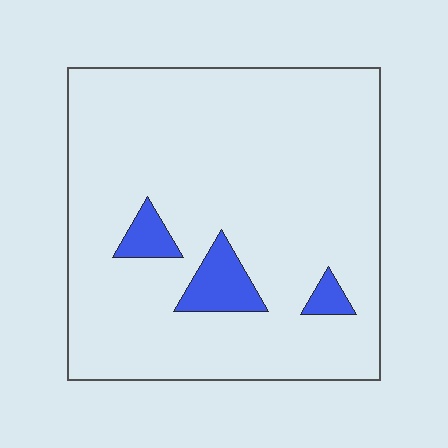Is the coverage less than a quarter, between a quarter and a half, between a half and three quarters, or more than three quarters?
Less than a quarter.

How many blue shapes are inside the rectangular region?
3.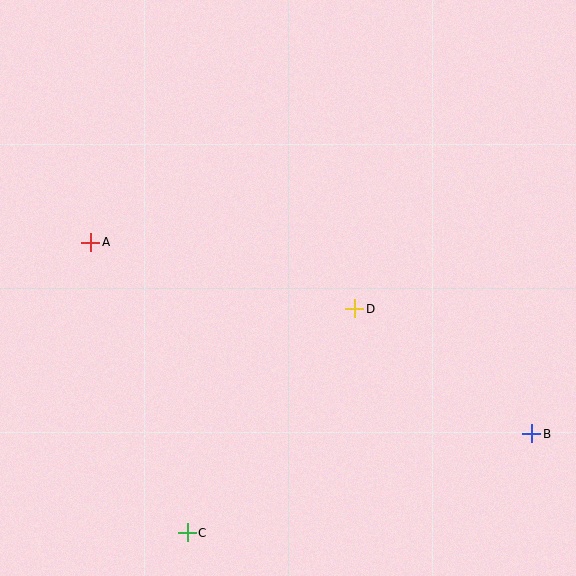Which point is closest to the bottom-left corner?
Point C is closest to the bottom-left corner.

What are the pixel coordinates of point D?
Point D is at (355, 309).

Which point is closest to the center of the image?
Point D at (355, 309) is closest to the center.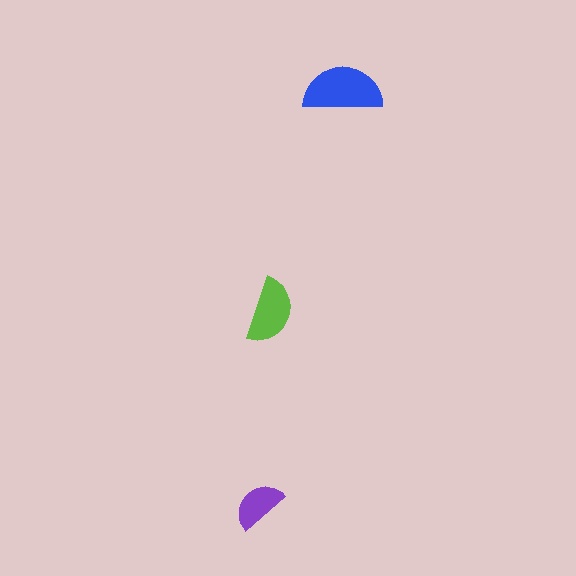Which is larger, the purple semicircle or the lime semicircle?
The lime one.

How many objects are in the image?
There are 3 objects in the image.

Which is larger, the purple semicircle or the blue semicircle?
The blue one.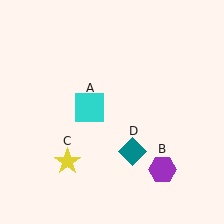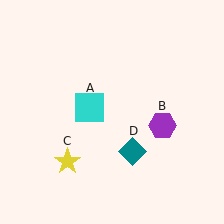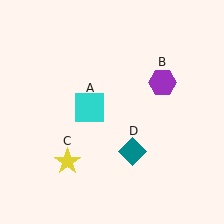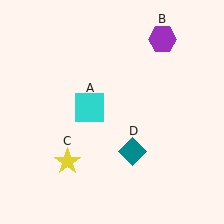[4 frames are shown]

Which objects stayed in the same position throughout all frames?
Cyan square (object A) and yellow star (object C) and teal diamond (object D) remained stationary.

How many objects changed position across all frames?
1 object changed position: purple hexagon (object B).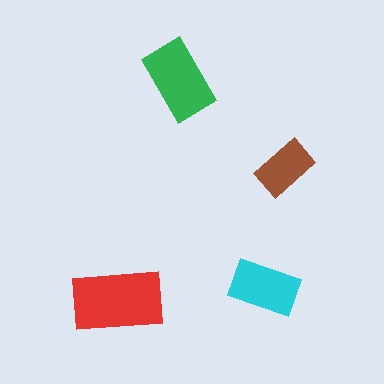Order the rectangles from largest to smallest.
the red one, the green one, the cyan one, the brown one.